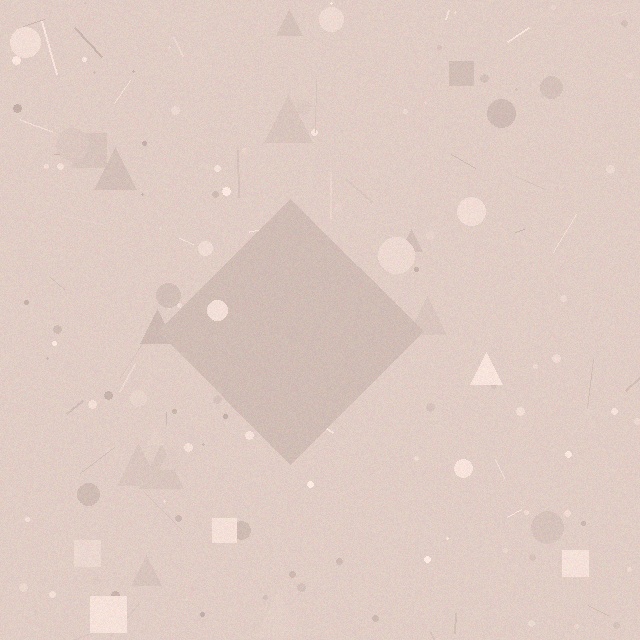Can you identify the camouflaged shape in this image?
The camouflaged shape is a diamond.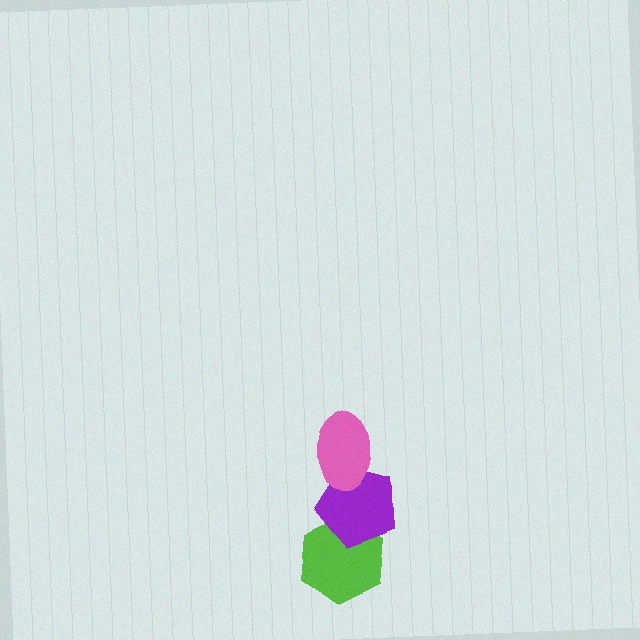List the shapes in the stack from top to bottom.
From top to bottom: the pink ellipse, the purple pentagon, the lime hexagon.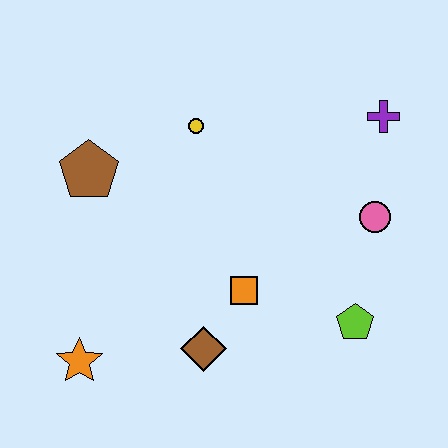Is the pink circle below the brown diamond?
No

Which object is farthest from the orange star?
The purple cross is farthest from the orange star.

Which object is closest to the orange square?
The brown diamond is closest to the orange square.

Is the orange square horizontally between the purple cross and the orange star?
Yes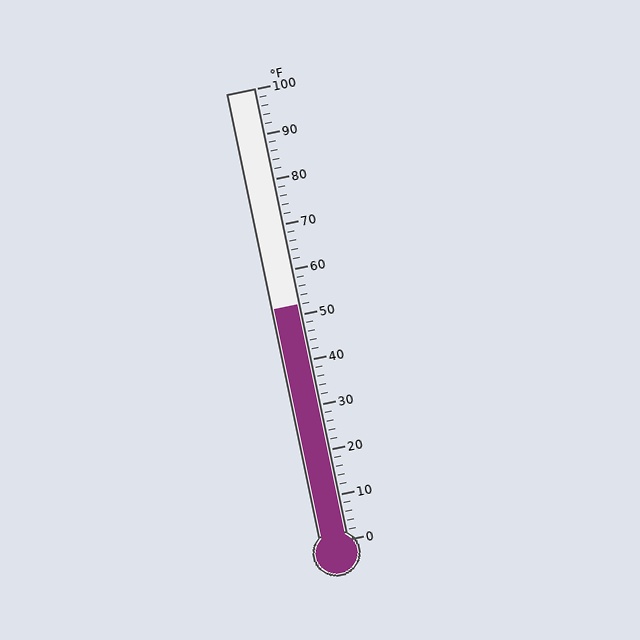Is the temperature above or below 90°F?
The temperature is below 90°F.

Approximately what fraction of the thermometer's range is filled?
The thermometer is filled to approximately 50% of its range.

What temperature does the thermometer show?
The thermometer shows approximately 52°F.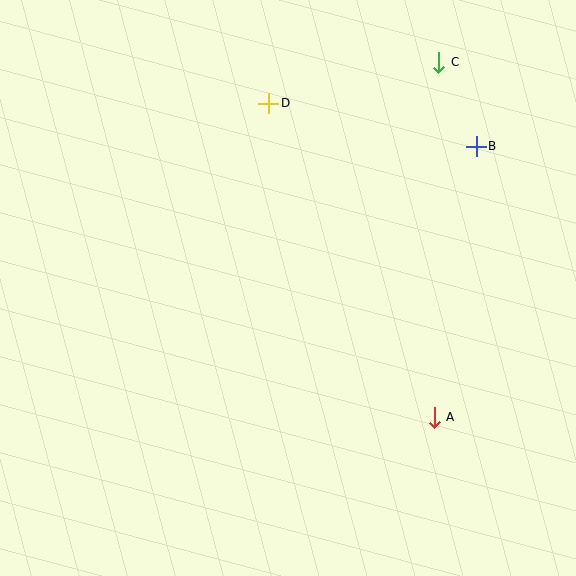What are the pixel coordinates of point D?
Point D is at (269, 103).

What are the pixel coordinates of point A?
Point A is at (434, 417).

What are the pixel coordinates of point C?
Point C is at (439, 62).